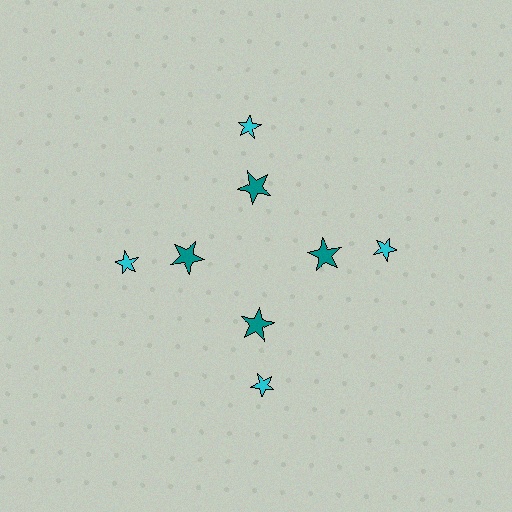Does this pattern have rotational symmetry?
Yes, this pattern has 4-fold rotational symmetry. It looks the same after rotating 90 degrees around the center.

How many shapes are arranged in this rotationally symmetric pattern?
There are 8 shapes, arranged in 4 groups of 2.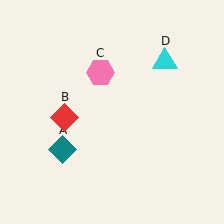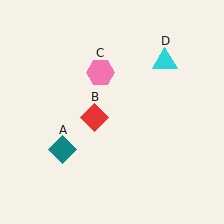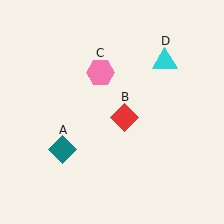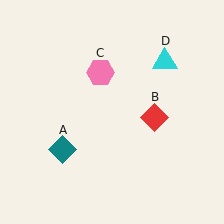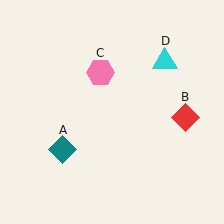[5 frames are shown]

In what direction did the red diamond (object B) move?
The red diamond (object B) moved right.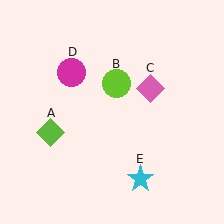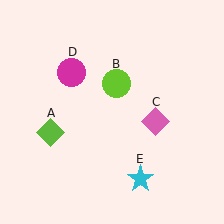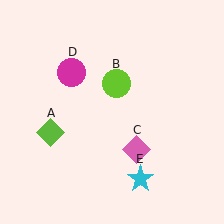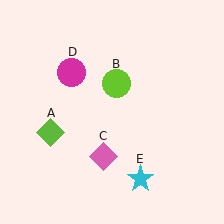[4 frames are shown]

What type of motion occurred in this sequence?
The pink diamond (object C) rotated clockwise around the center of the scene.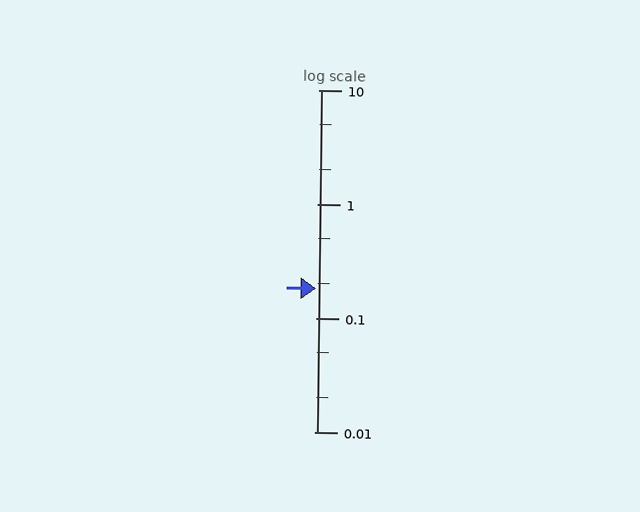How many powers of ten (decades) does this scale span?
The scale spans 3 decades, from 0.01 to 10.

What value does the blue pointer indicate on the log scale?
The pointer indicates approximately 0.18.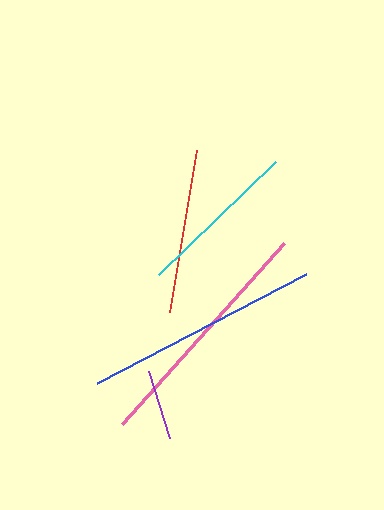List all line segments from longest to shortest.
From longest to shortest: pink, blue, red, cyan, purple.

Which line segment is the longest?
The pink line is the longest at approximately 243 pixels.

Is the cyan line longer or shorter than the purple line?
The cyan line is longer than the purple line.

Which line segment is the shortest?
The purple line is the shortest at approximately 70 pixels.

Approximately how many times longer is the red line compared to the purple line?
The red line is approximately 2.4 times the length of the purple line.